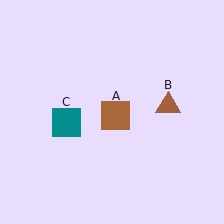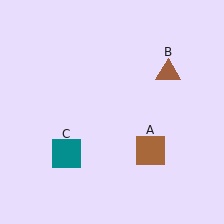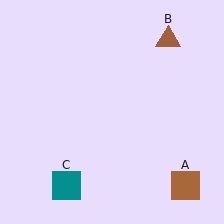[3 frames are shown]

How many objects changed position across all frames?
3 objects changed position: brown square (object A), brown triangle (object B), teal square (object C).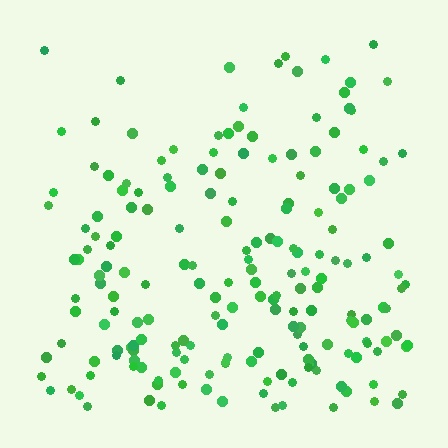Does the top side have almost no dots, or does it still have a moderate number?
Still a moderate number, just noticeably fewer than the bottom.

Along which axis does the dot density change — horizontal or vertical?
Vertical.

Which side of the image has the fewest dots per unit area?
The top.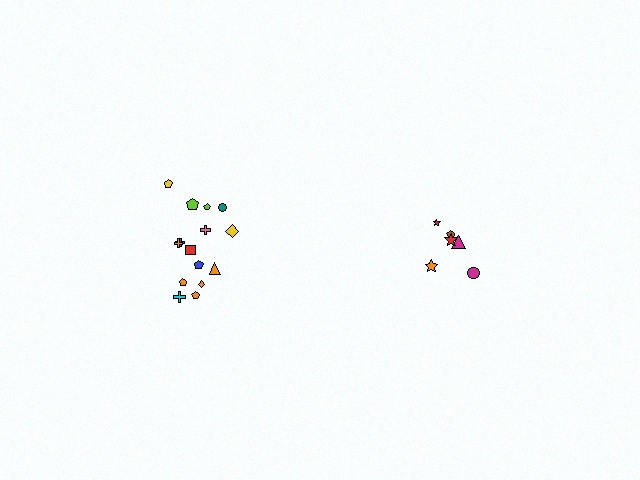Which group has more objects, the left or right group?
The left group.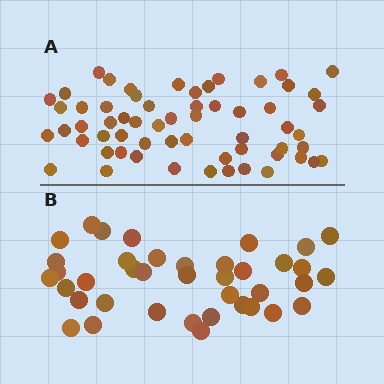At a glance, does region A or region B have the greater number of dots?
Region A (the top region) has more dots.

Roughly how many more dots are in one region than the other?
Region A has approximately 20 more dots than region B.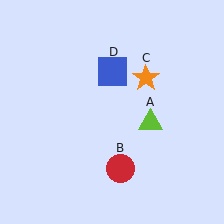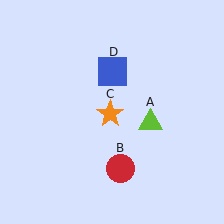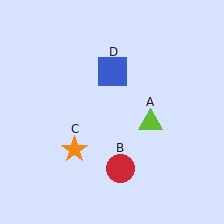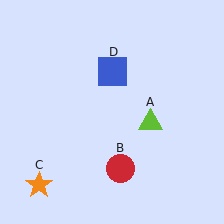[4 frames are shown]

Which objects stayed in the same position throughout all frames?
Lime triangle (object A) and red circle (object B) and blue square (object D) remained stationary.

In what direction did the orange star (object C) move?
The orange star (object C) moved down and to the left.